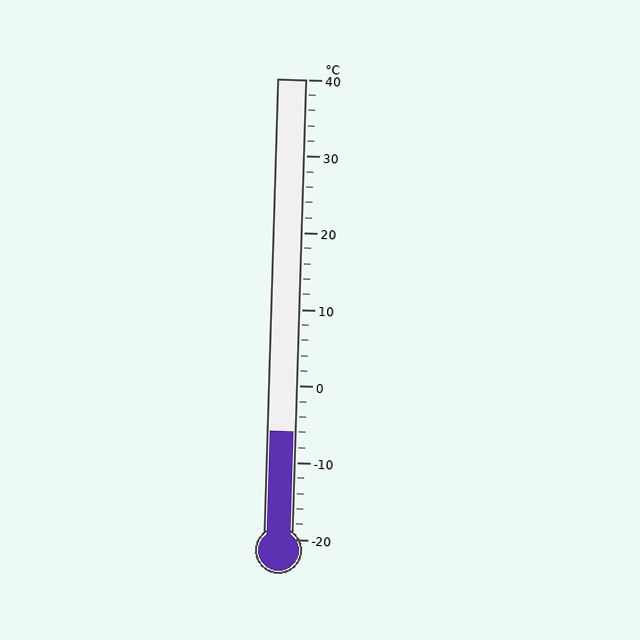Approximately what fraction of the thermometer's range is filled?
The thermometer is filled to approximately 25% of its range.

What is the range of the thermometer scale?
The thermometer scale ranges from -20°C to 40°C.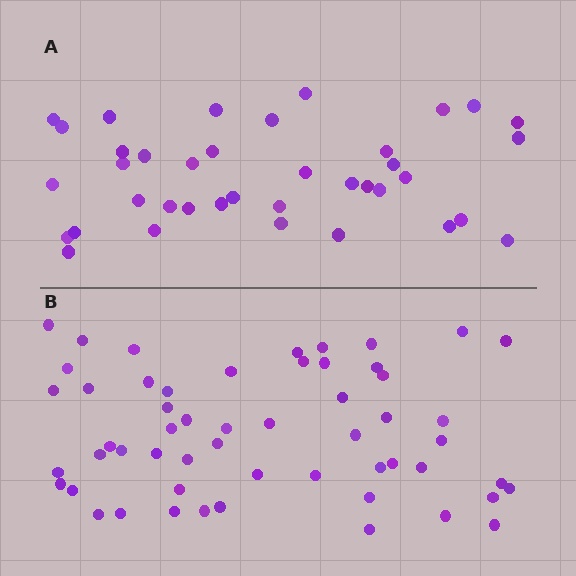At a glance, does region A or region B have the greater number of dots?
Region B (the bottom region) has more dots.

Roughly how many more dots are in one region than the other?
Region B has approximately 15 more dots than region A.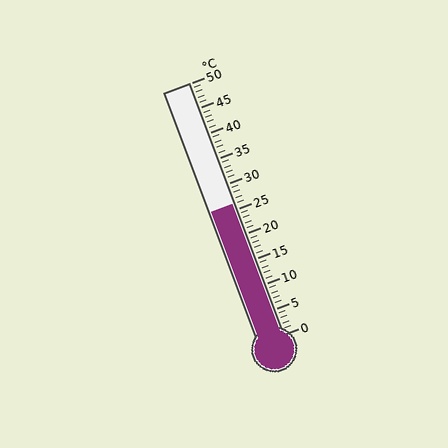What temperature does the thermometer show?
The thermometer shows approximately 26°C.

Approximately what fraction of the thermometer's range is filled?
The thermometer is filled to approximately 50% of its range.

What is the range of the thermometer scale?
The thermometer scale ranges from 0°C to 50°C.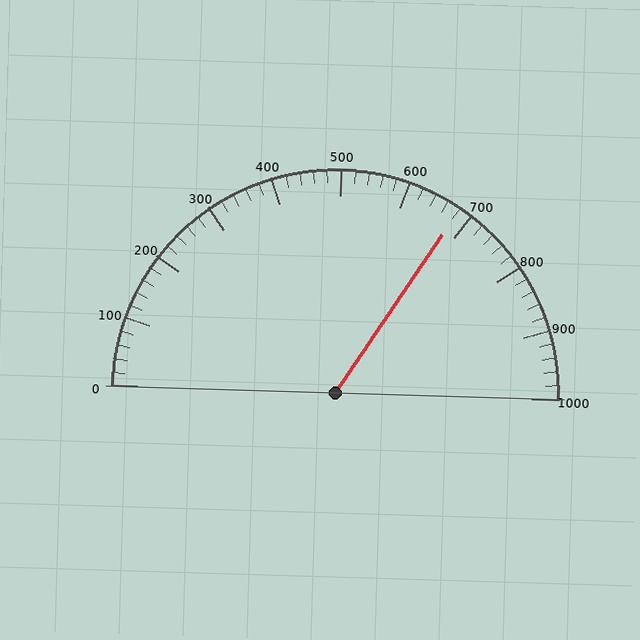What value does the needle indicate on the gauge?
The needle indicates approximately 680.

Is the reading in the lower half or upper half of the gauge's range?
The reading is in the upper half of the range (0 to 1000).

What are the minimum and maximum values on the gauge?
The gauge ranges from 0 to 1000.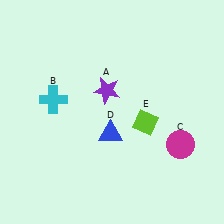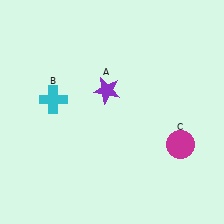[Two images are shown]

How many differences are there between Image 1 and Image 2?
There are 2 differences between the two images.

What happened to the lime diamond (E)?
The lime diamond (E) was removed in Image 2. It was in the bottom-right area of Image 1.